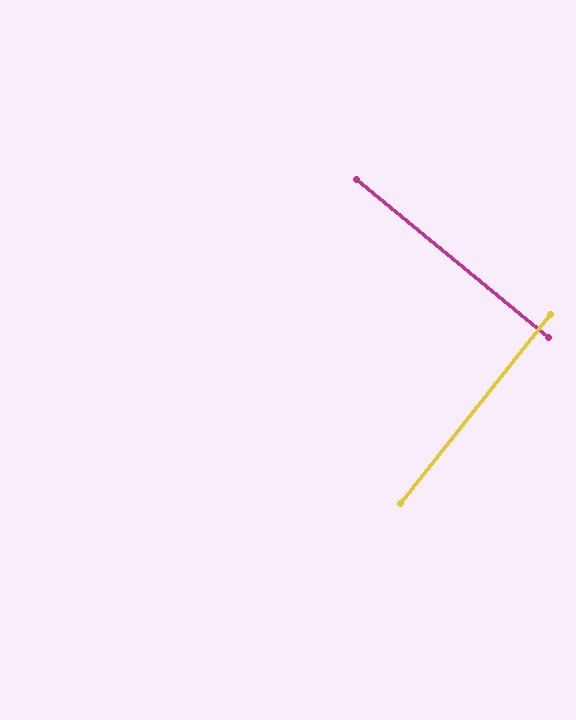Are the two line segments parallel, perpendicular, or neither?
Perpendicular — they meet at approximately 89°.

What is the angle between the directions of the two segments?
Approximately 89 degrees.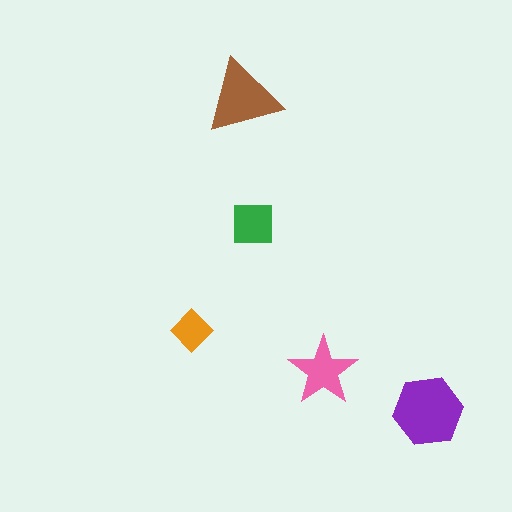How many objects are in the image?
There are 5 objects in the image.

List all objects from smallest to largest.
The orange diamond, the green square, the pink star, the brown triangle, the purple hexagon.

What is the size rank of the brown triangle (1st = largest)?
2nd.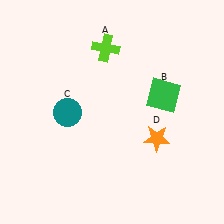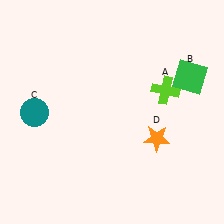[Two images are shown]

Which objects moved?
The objects that moved are: the lime cross (A), the green square (B), the teal circle (C).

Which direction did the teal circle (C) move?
The teal circle (C) moved left.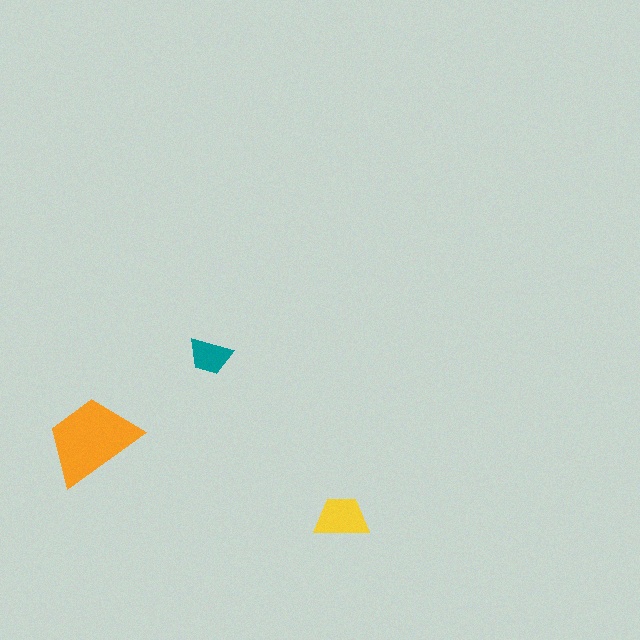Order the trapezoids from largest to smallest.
the orange one, the yellow one, the teal one.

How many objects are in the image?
There are 3 objects in the image.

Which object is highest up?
The teal trapezoid is topmost.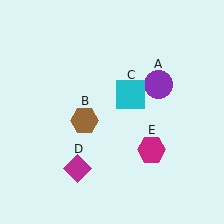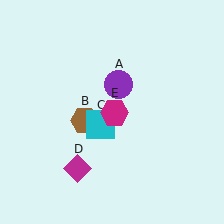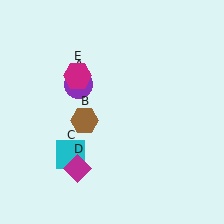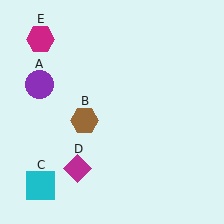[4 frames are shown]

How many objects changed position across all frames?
3 objects changed position: purple circle (object A), cyan square (object C), magenta hexagon (object E).